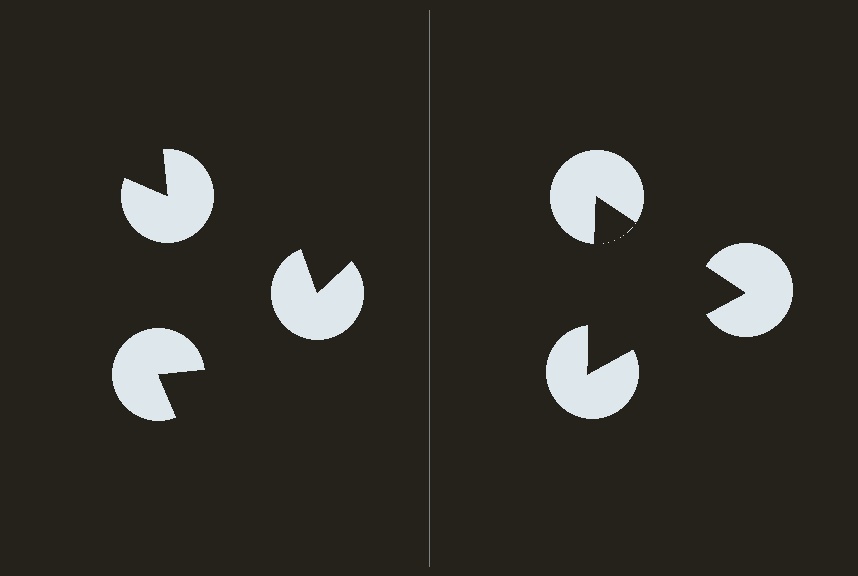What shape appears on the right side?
An illusory triangle.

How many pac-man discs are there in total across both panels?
6 — 3 on each side.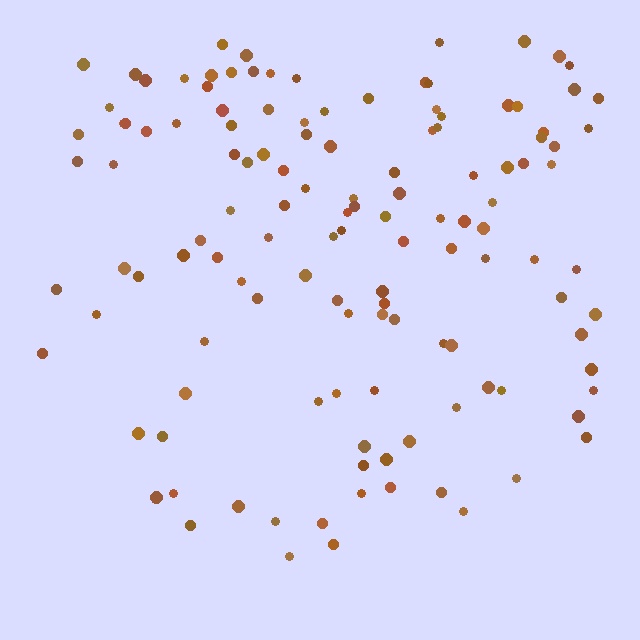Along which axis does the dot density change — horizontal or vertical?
Vertical.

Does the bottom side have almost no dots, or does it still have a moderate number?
Still a moderate number, just noticeably fewer than the top.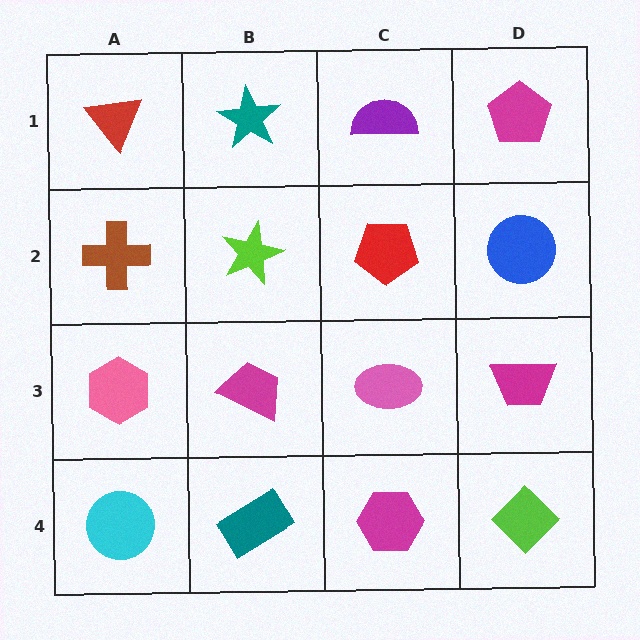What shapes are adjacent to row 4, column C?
A pink ellipse (row 3, column C), a teal rectangle (row 4, column B), a lime diamond (row 4, column D).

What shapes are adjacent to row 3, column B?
A lime star (row 2, column B), a teal rectangle (row 4, column B), a pink hexagon (row 3, column A), a pink ellipse (row 3, column C).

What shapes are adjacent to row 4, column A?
A pink hexagon (row 3, column A), a teal rectangle (row 4, column B).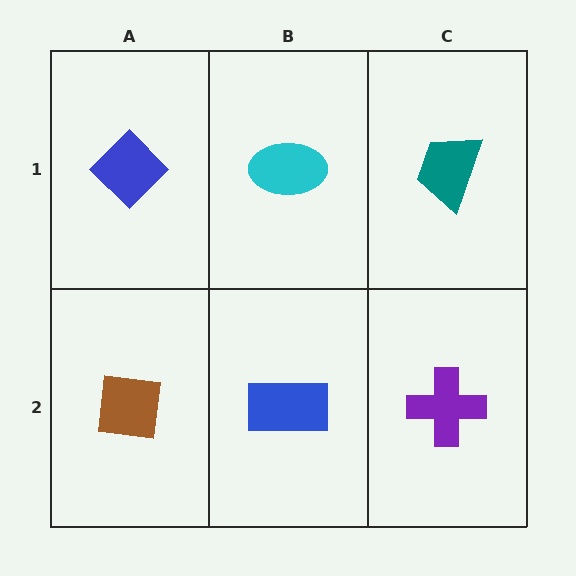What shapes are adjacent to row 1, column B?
A blue rectangle (row 2, column B), a blue diamond (row 1, column A), a teal trapezoid (row 1, column C).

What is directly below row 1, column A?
A brown square.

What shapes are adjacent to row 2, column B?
A cyan ellipse (row 1, column B), a brown square (row 2, column A), a purple cross (row 2, column C).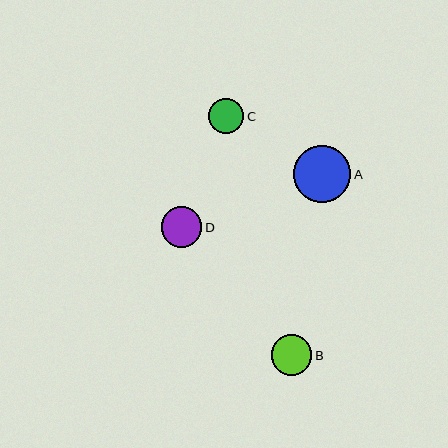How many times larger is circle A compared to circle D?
Circle A is approximately 1.4 times the size of circle D.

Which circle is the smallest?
Circle C is the smallest with a size of approximately 35 pixels.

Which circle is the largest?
Circle A is the largest with a size of approximately 57 pixels.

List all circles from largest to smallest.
From largest to smallest: A, D, B, C.